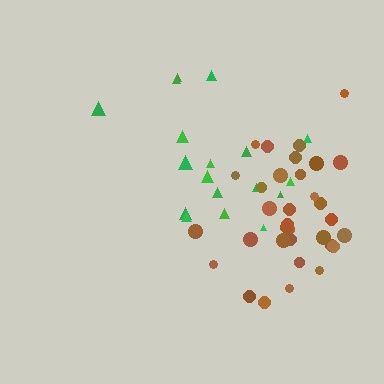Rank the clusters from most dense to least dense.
brown, green.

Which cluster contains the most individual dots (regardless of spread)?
Brown (33).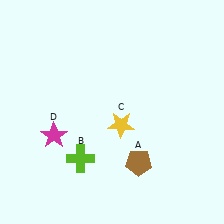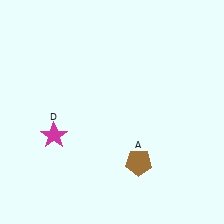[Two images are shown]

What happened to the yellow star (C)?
The yellow star (C) was removed in Image 2. It was in the bottom-right area of Image 1.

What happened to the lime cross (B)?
The lime cross (B) was removed in Image 2. It was in the bottom-left area of Image 1.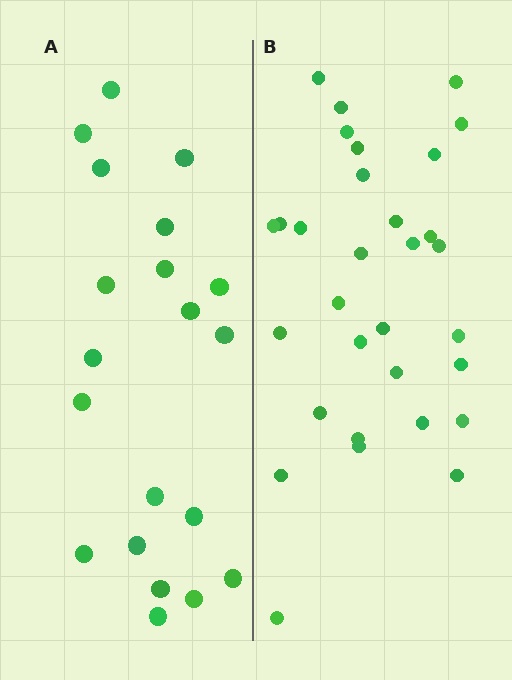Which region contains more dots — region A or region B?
Region B (the right region) has more dots.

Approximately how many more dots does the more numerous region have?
Region B has roughly 12 or so more dots than region A.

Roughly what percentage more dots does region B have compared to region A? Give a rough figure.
About 55% more.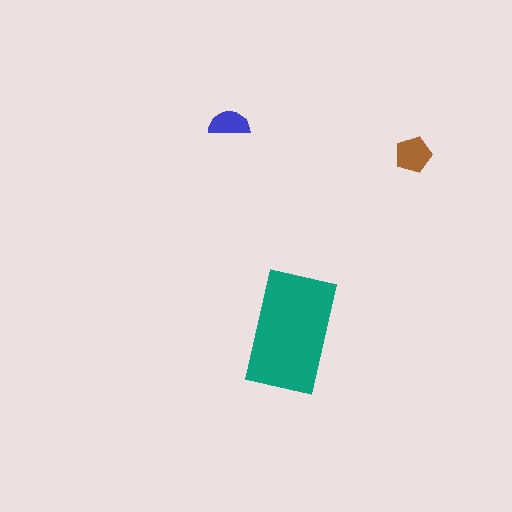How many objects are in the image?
There are 3 objects in the image.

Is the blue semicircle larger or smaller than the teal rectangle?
Smaller.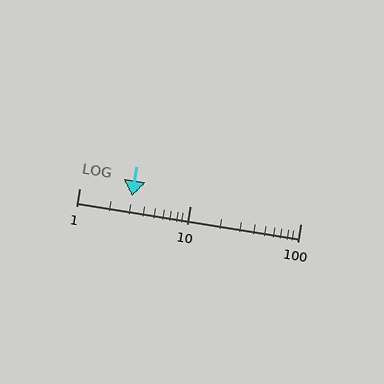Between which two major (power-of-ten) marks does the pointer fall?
The pointer is between 1 and 10.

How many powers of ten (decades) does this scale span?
The scale spans 2 decades, from 1 to 100.